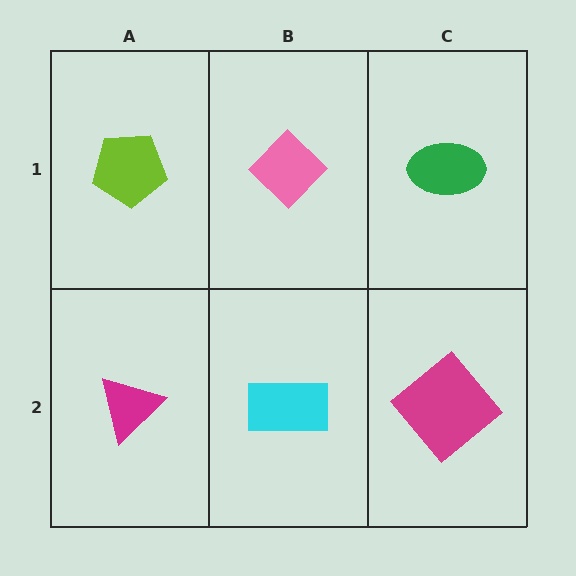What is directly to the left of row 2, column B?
A magenta triangle.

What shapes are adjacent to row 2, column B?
A pink diamond (row 1, column B), a magenta triangle (row 2, column A), a magenta diamond (row 2, column C).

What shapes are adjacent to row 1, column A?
A magenta triangle (row 2, column A), a pink diamond (row 1, column B).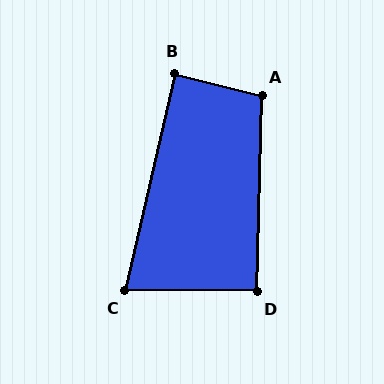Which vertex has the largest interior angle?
A, at approximately 103 degrees.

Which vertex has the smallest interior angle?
C, at approximately 77 degrees.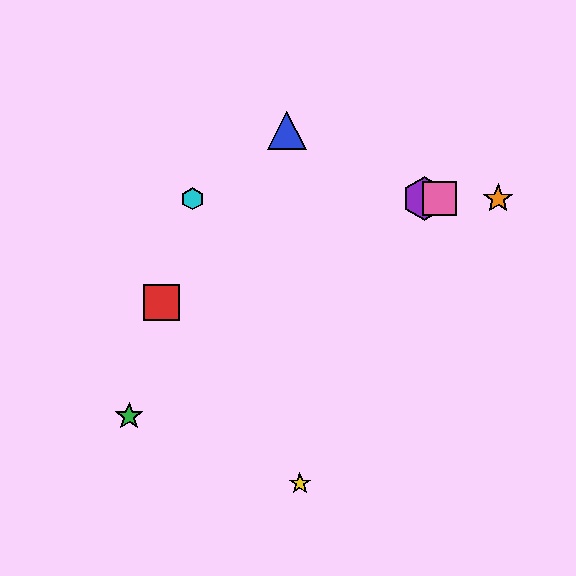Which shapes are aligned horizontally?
The purple hexagon, the orange star, the cyan hexagon, the pink square are aligned horizontally.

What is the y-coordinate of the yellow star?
The yellow star is at y≈483.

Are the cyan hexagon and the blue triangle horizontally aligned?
No, the cyan hexagon is at y≈199 and the blue triangle is at y≈131.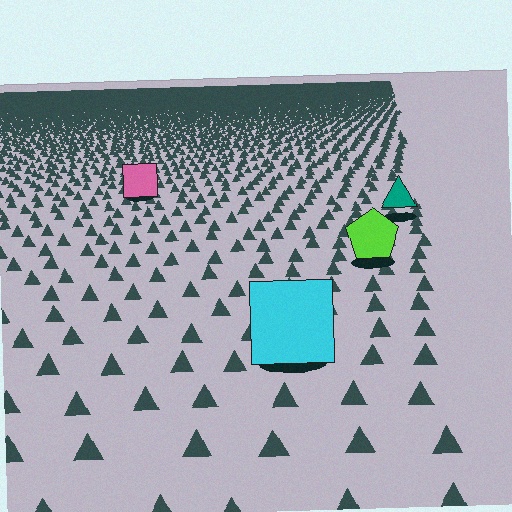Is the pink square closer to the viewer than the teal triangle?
No. The teal triangle is closer — you can tell from the texture gradient: the ground texture is coarser near it.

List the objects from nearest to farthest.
From nearest to farthest: the cyan square, the lime pentagon, the teal triangle, the pink square.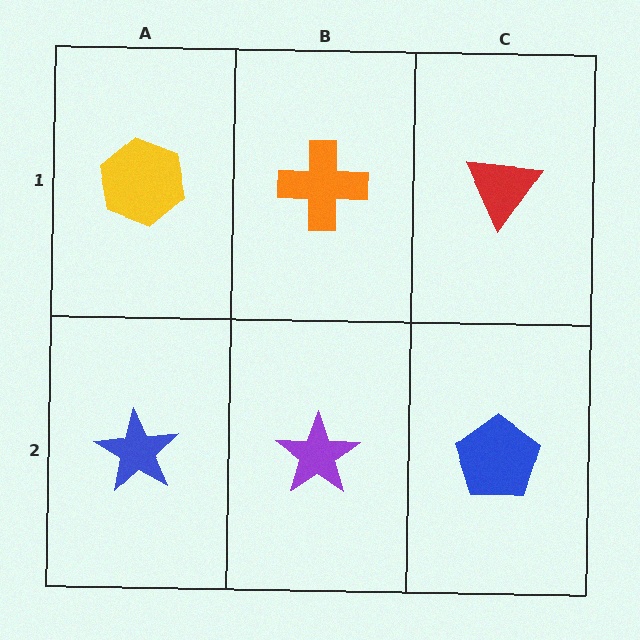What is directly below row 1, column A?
A blue star.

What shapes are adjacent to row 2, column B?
An orange cross (row 1, column B), a blue star (row 2, column A), a blue pentagon (row 2, column C).